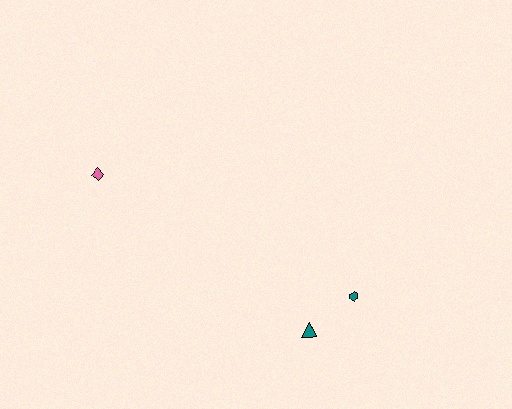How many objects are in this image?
There are 3 objects.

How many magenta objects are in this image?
There are no magenta objects.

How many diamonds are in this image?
There is 1 diamond.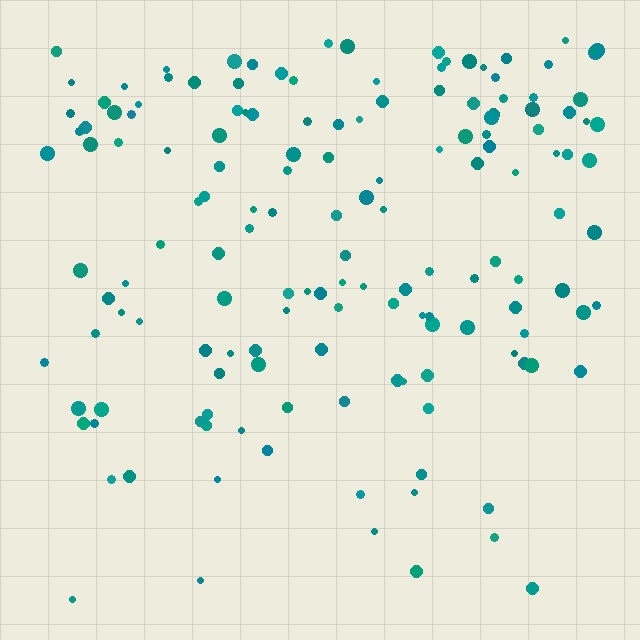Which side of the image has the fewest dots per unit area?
The bottom.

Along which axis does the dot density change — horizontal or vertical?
Vertical.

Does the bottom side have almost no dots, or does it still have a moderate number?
Still a moderate number, just noticeably fewer than the top.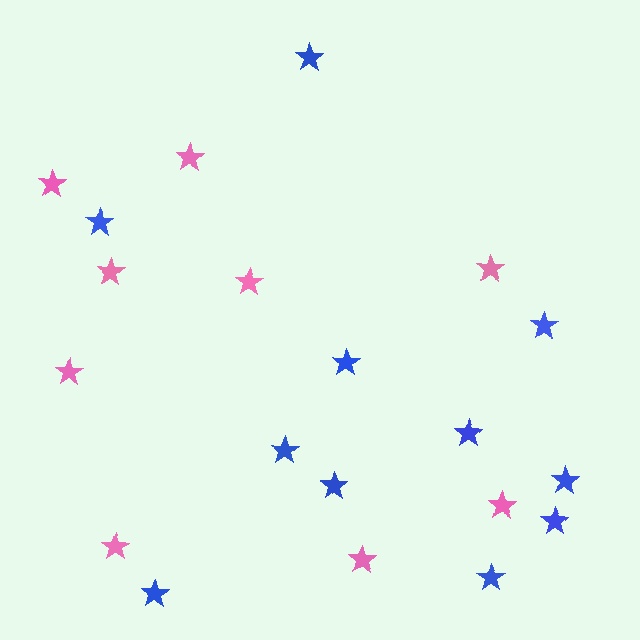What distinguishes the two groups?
There are 2 groups: one group of blue stars (11) and one group of pink stars (9).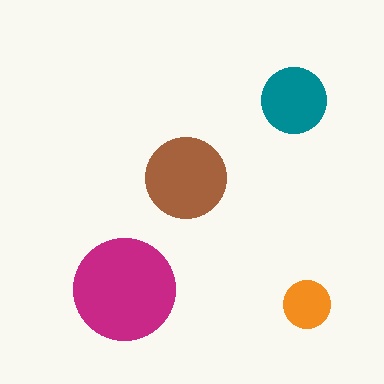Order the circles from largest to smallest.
the magenta one, the brown one, the teal one, the orange one.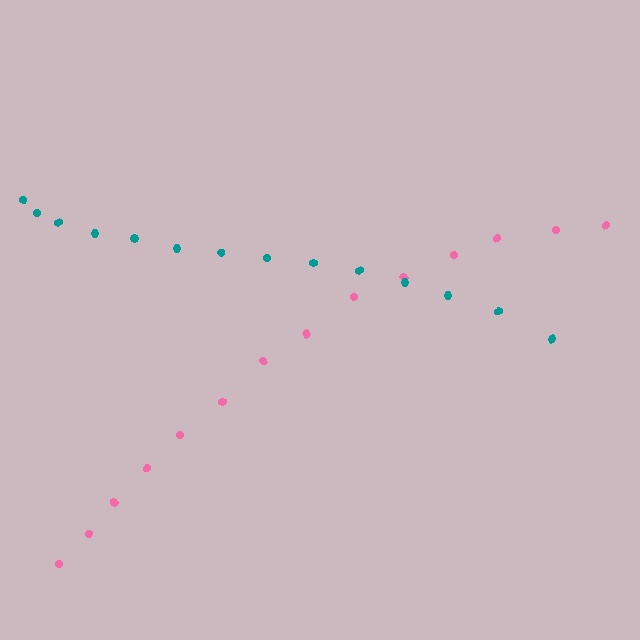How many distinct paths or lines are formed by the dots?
There are 2 distinct paths.